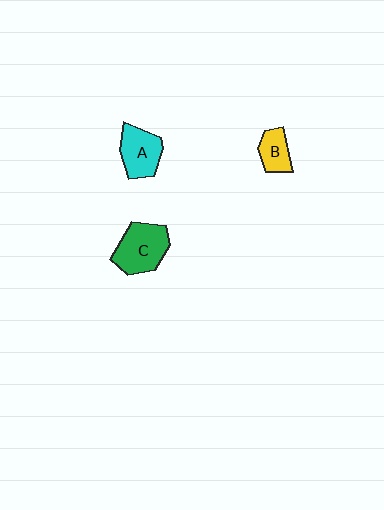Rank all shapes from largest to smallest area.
From largest to smallest: C (green), A (cyan), B (yellow).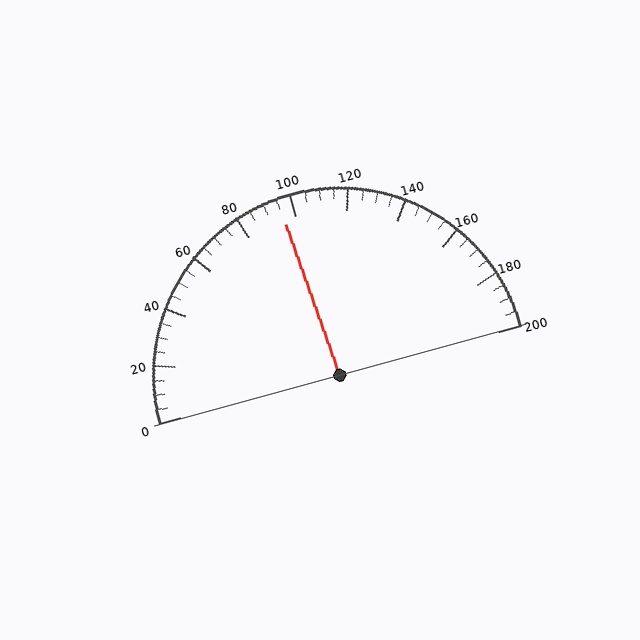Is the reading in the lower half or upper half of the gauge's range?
The reading is in the lower half of the range (0 to 200).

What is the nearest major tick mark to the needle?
The nearest major tick mark is 100.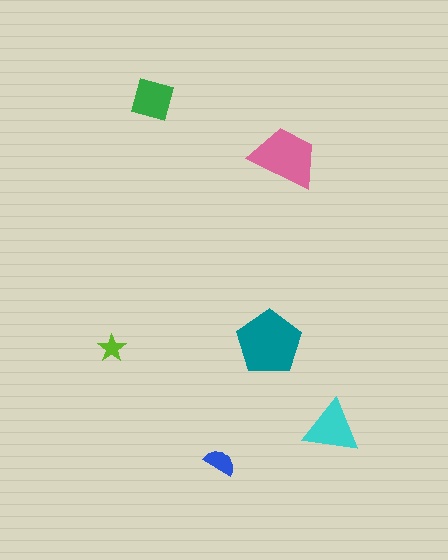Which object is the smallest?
The lime star.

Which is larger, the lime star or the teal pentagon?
The teal pentagon.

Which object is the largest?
The teal pentagon.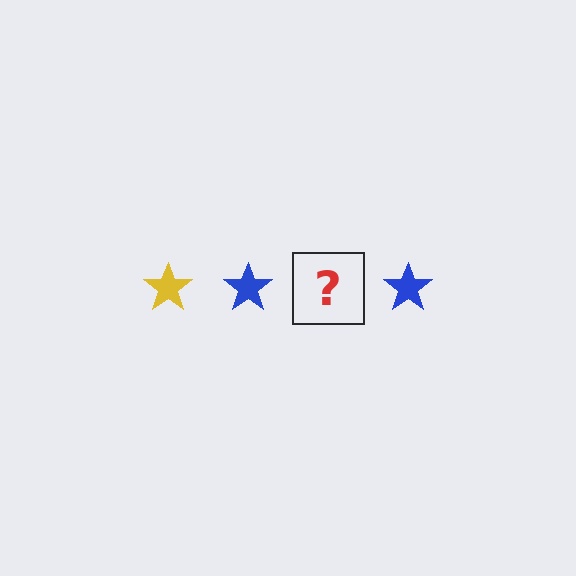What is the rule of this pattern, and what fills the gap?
The rule is that the pattern cycles through yellow, blue stars. The gap should be filled with a yellow star.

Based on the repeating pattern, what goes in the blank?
The blank should be a yellow star.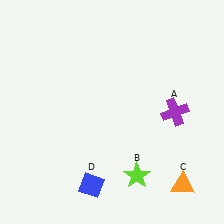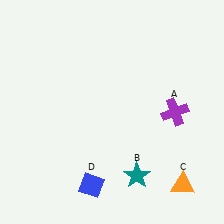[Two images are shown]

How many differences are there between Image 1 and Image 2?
There is 1 difference between the two images.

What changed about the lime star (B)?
In Image 1, B is lime. In Image 2, it changed to teal.